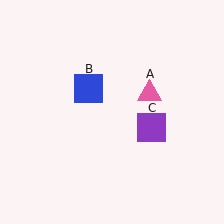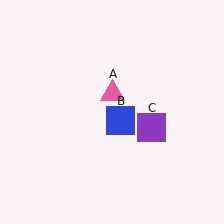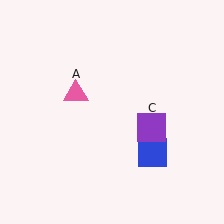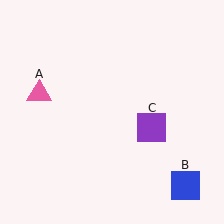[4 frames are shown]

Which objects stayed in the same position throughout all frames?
Purple square (object C) remained stationary.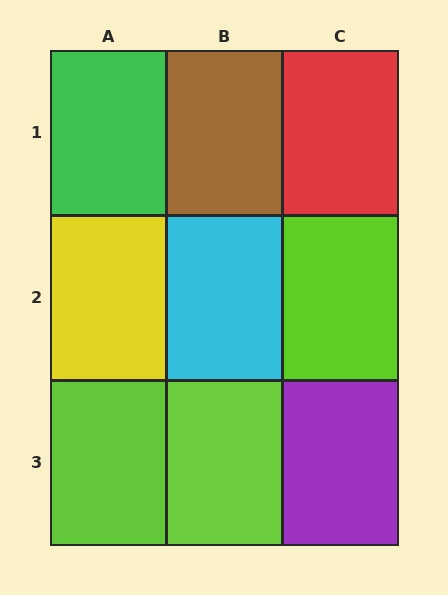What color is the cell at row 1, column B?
Brown.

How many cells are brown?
1 cell is brown.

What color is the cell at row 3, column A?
Lime.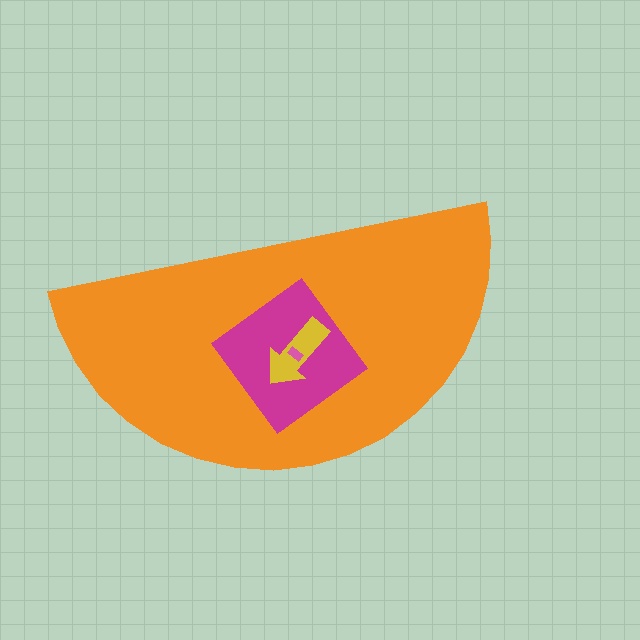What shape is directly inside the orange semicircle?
The magenta diamond.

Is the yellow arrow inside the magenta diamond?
Yes.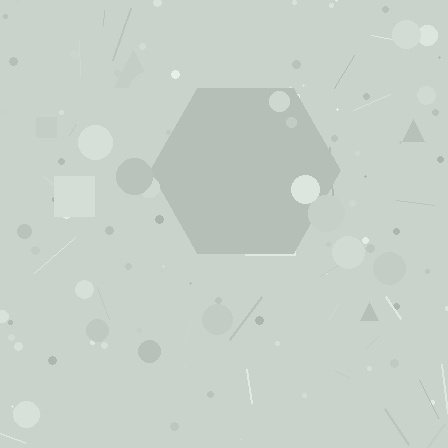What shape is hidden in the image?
A hexagon is hidden in the image.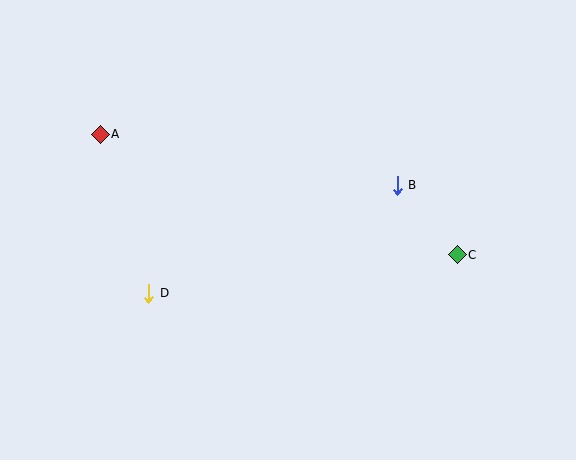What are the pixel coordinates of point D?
Point D is at (149, 293).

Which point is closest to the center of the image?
Point B at (397, 185) is closest to the center.